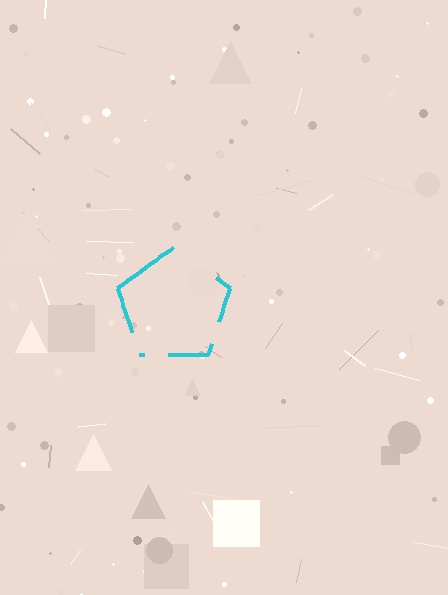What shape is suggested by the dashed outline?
The dashed outline suggests a pentagon.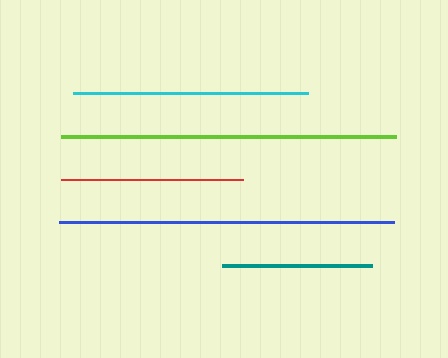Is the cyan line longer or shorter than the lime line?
The lime line is longer than the cyan line.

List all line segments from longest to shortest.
From longest to shortest: lime, blue, cyan, red, teal.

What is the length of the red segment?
The red segment is approximately 183 pixels long.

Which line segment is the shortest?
The teal line is the shortest at approximately 150 pixels.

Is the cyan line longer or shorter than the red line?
The cyan line is longer than the red line.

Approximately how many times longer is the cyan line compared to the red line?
The cyan line is approximately 1.3 times the length of the red line.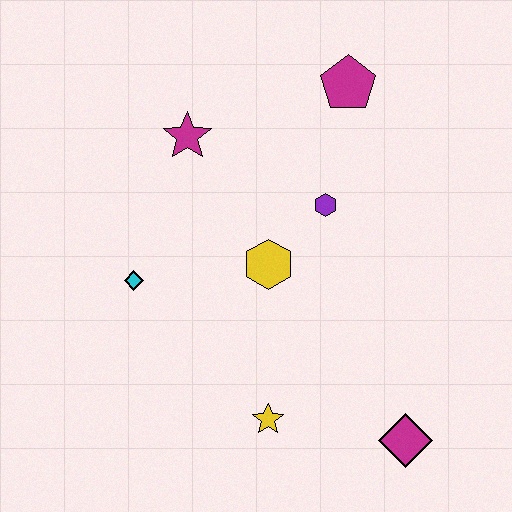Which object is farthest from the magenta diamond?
The magenta star is farthest from the magenta diamond.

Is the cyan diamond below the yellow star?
No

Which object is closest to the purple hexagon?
The yellow hexagon is closest to the purple hexagon.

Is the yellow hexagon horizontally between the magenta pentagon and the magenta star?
Yes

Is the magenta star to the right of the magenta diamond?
No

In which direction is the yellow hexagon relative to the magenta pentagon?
The yellow hexagon is below the magenta pentagon.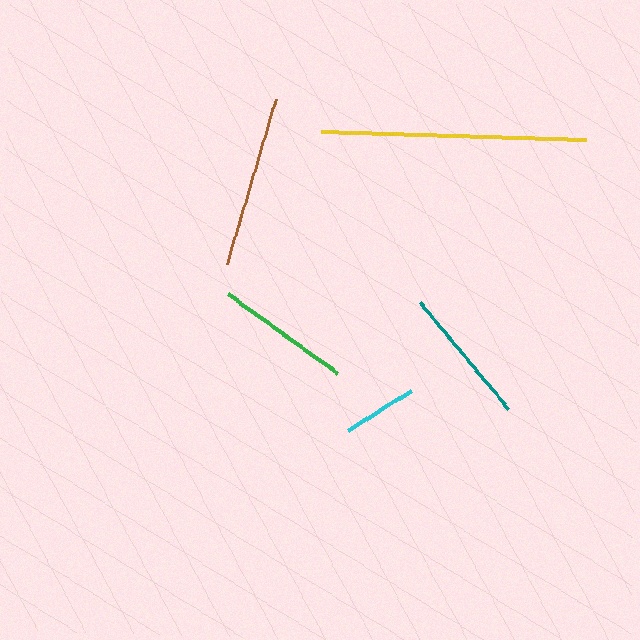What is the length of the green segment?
The green segment is approximately 135 pixels long.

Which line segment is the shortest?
The cyan line is the shortest at approximately 76 pixels.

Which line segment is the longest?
The yellow line is the longest at approximately 265 pixels.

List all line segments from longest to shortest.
From longest to shortest: yellow, brown, teal, green, cyan.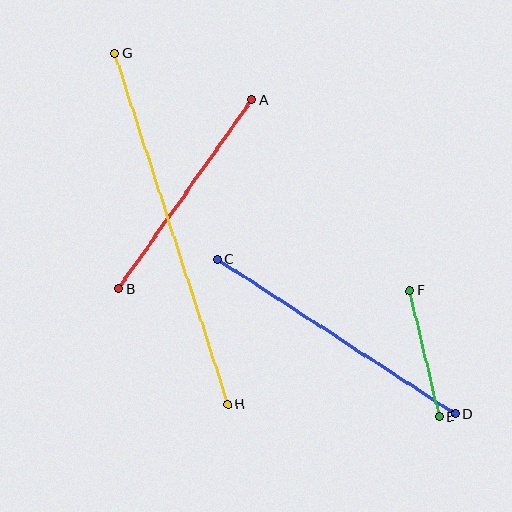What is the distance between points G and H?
The distance is approximately 369 pixels.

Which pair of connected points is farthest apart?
Points G and H are farthest apart.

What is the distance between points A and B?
The distance is approximately 232 pixels.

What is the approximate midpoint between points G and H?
The midpoint is at approximately (171, 229) pixels.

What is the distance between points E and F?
The distance is approximately 129 pixels.